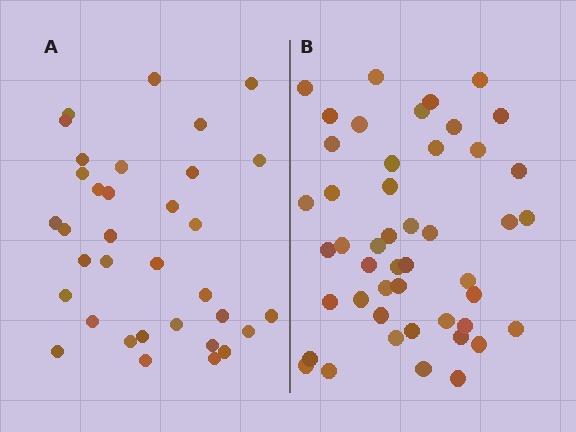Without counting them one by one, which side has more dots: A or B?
Region B (the right region) has more dots.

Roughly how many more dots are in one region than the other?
Region B has approximately 15 more dots than region A.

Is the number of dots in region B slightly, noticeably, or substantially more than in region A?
Region B has noticeably more, but not dramatically so. The ratio is roughly 1.4 to 1.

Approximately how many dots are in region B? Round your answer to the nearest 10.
About 50 dots. (The exact count is 47, which rounds to 50.)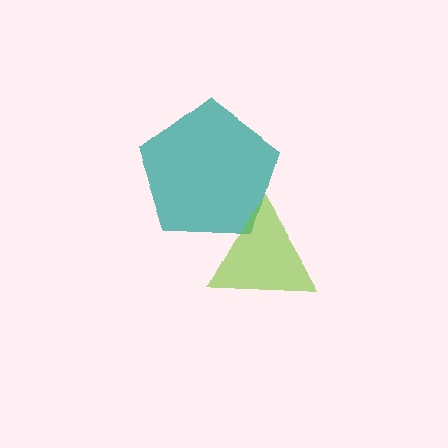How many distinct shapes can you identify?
There are 2 distinct shapes: a teal pentagon, a lime triangle.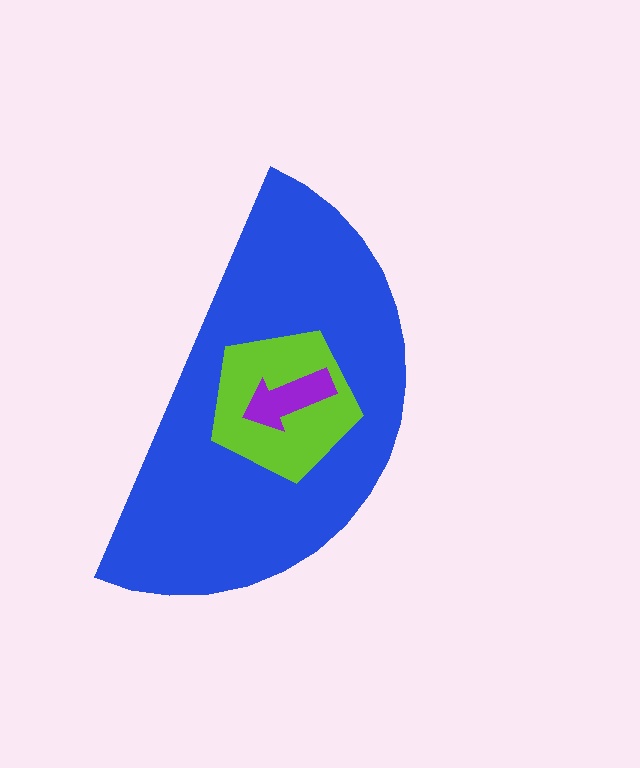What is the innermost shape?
The purple arrow.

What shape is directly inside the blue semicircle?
The lime pentagon.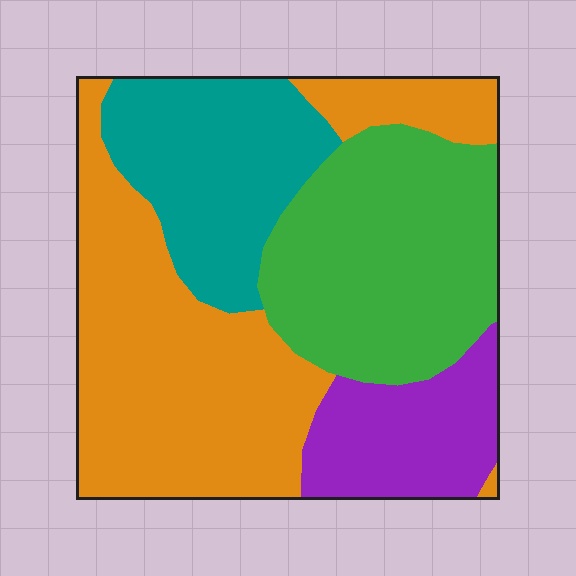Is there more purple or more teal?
Teal.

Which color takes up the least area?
Purple, at roughly 15%.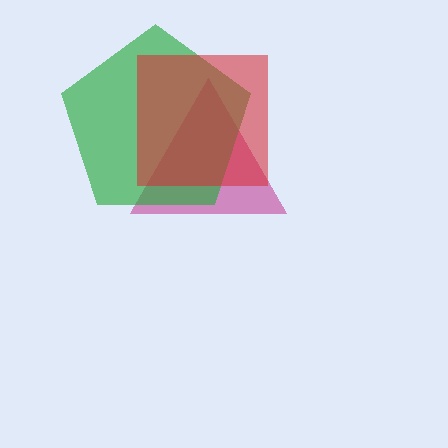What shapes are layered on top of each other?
The layered shapes are: a magenta triangle, a green pentagon, a red square.